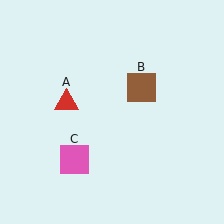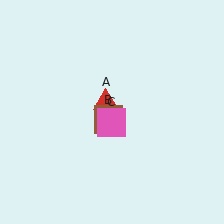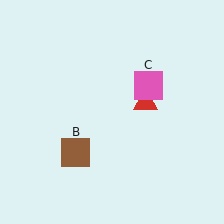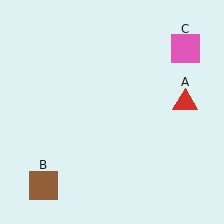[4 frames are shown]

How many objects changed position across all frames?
3 objects changed position: red triangle (object A), brown square (object B), pink square (object C).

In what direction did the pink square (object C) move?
The pink square (object C) moved up and to the right.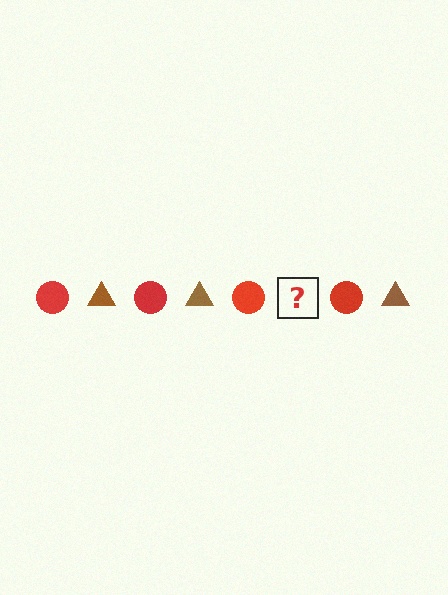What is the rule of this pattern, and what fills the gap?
The rule is that the pattern alternates between red circle and brown triangle. The gap should be filled with a brown triangle.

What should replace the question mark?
The question mark should be replaced with a brown triangle.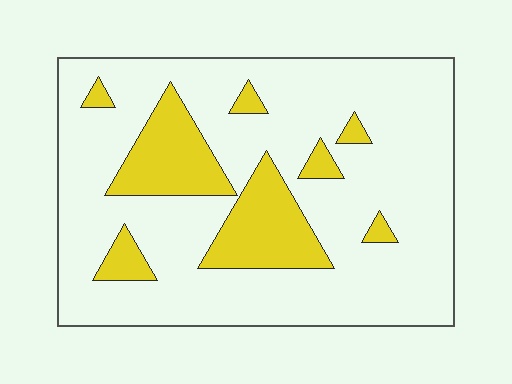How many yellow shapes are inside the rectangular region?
8.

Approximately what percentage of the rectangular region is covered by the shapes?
Approximately 20%.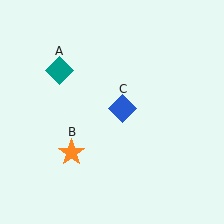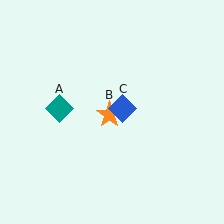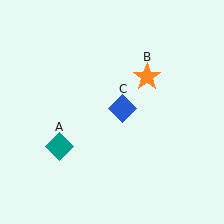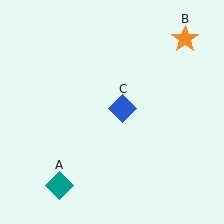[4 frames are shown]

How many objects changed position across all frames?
2 objects changed position: teal diamond (object A), orange star (object B).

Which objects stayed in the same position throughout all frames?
Blue diamond (object C) remained stationary.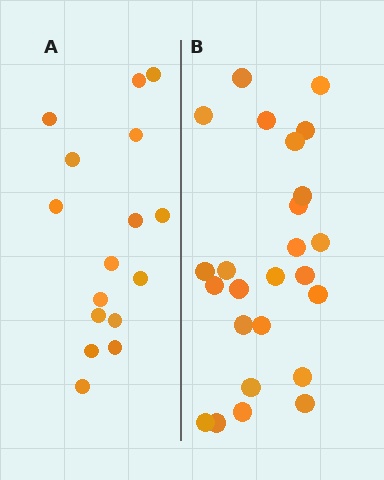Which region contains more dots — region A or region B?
Region B (the right region) has more dots.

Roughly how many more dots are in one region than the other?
Region B has roughly 8 or so more dots than region A.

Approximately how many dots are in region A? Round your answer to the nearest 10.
About 20 dots. (The exact count is 16, which rounds to 20.)